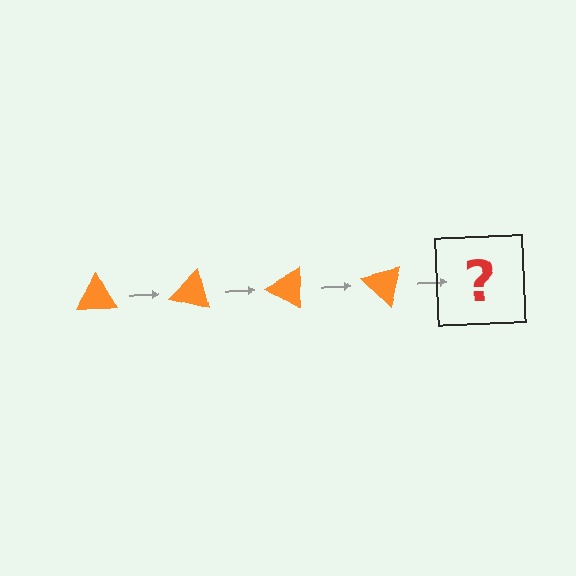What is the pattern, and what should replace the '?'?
The pattern is that the triangle rotates 15 degrees each step. The '?' should be an orange triangle rotated 60 degrees.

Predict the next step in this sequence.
The next step is an orange triangle rotated 60 degrees.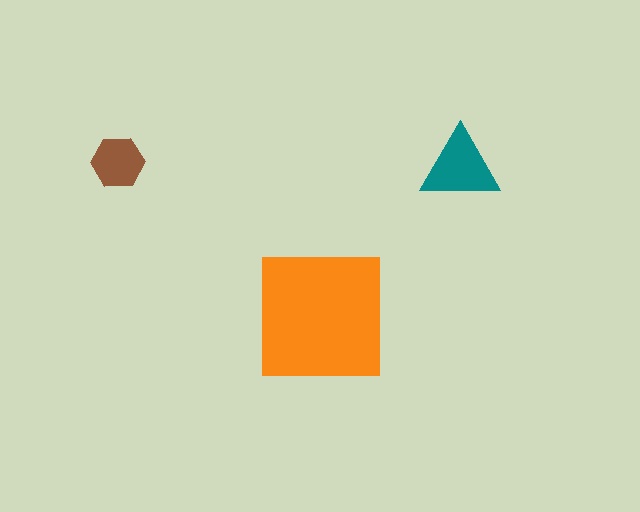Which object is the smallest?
The brown hexagon.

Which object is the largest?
The orange square.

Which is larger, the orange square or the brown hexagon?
The orange square.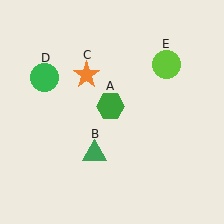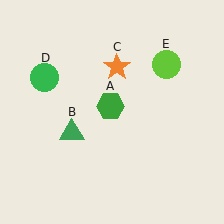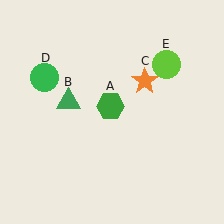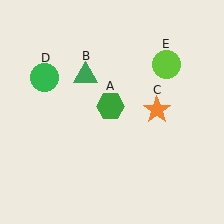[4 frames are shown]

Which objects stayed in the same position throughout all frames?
Green hexagon (object A) and green circle (object D) and lime circle (object E) remained stationary.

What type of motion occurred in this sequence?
The green triangle (object B), orange star (object C) rotated clockwise around the center of the scene.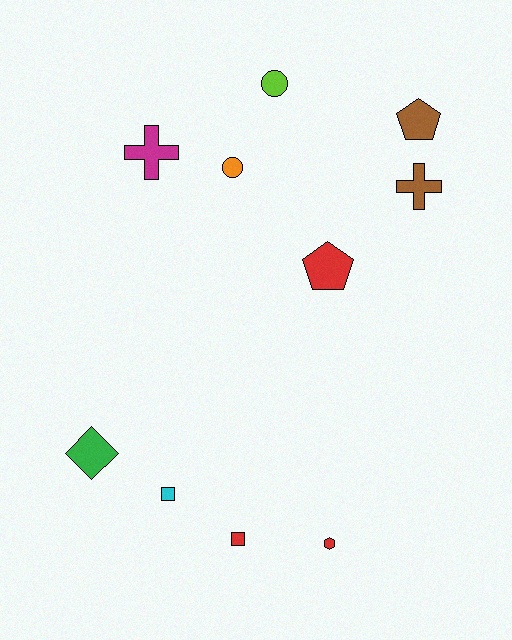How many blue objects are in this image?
There are no blue objects.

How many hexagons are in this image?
There is 1 hexagon.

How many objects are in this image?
There are 10 objects.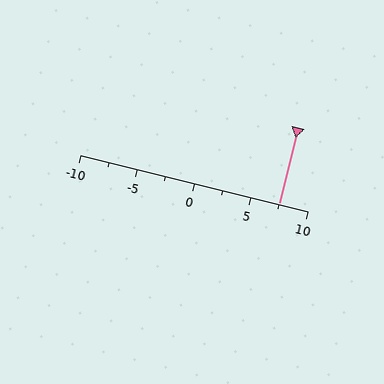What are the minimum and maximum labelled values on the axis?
The axis runs from -10 to 10.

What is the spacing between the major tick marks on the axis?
The major ticks are spaced 5 apart.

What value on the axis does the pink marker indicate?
The marker indicates approximately 7.5.